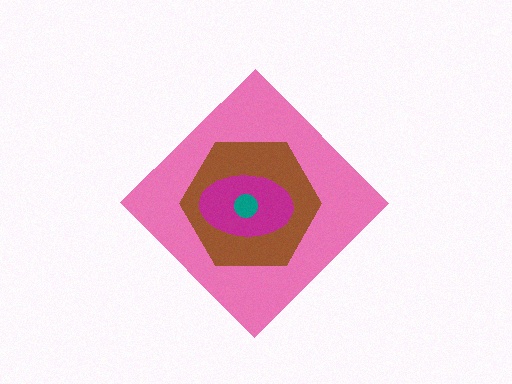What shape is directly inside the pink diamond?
The brown hexagon.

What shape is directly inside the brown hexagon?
The magenta ellipse.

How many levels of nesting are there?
4.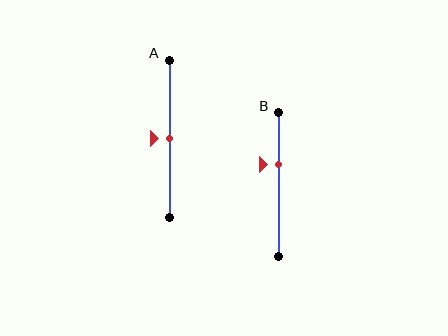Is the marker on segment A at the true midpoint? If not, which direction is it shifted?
Yes, the marker on segment A is at the true midpoint.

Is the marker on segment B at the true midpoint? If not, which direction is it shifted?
No, the marker on segment B is shifted upward by about 14% of the segment length.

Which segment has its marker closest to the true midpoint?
Segment A has its marker closest to the true midpoint.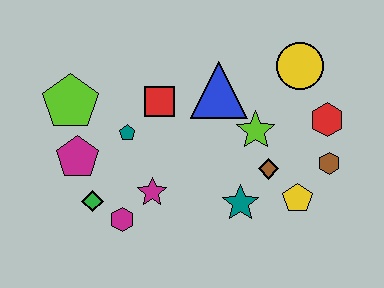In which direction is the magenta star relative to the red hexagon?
The magenta star is to the left of the red hexagon.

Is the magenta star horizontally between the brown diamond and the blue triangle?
No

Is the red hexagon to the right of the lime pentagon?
Yes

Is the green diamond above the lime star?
No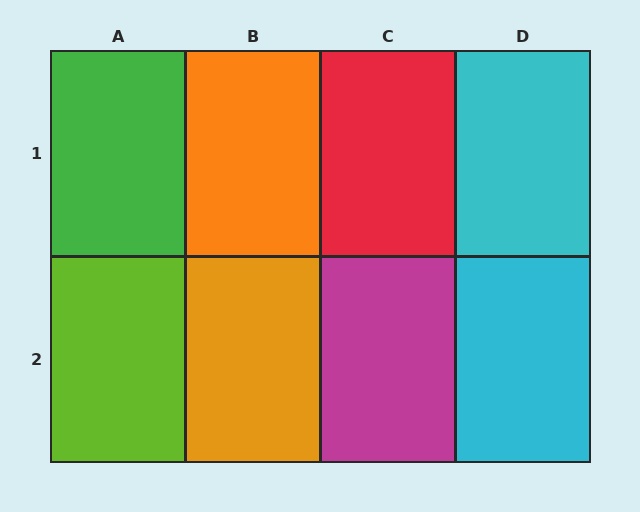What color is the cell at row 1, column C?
Red.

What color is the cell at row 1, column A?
Green.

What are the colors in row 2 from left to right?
Lime, orange, magenta, cyan.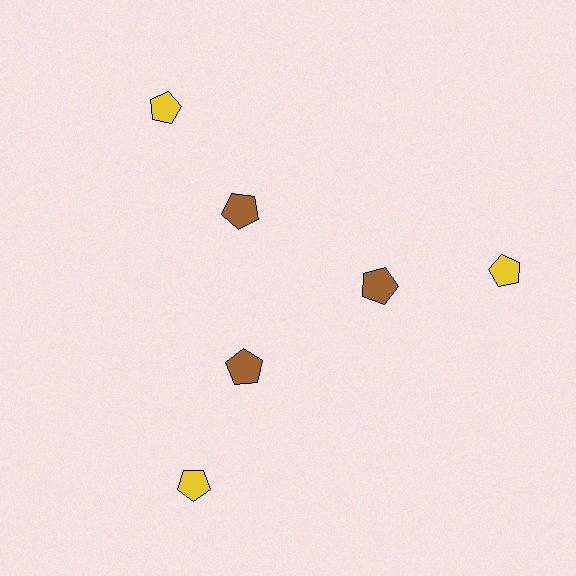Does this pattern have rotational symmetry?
Yes, this pattern has 3-fold rotational symmetry. It looks the same after rotating 120 degrees around the center.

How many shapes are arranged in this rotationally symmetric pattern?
There are 6 shapes, arranged in 3 groups of 2.